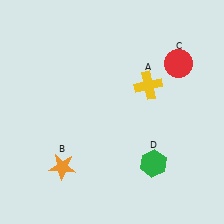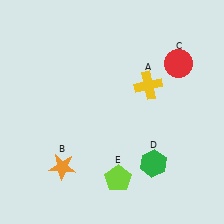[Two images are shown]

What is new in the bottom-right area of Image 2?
A lime pentagon (E) was added in the bottom-right area of Image 2.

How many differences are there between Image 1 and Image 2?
There is 1 difference between the two images.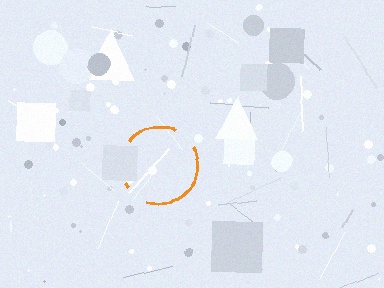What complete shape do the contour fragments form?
The contour fragments form a circle.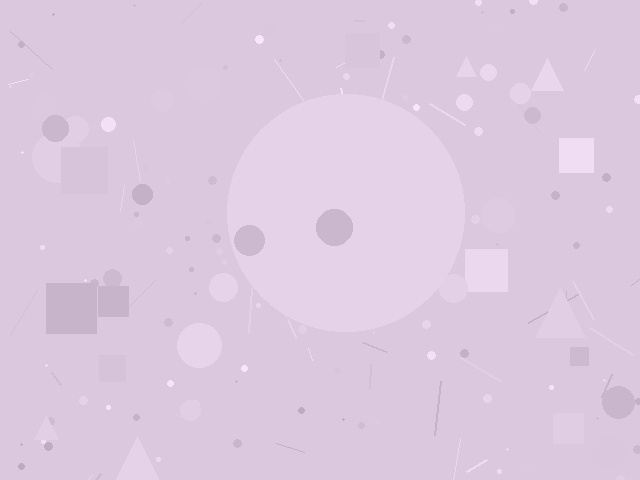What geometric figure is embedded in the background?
A circle is embedded in the background.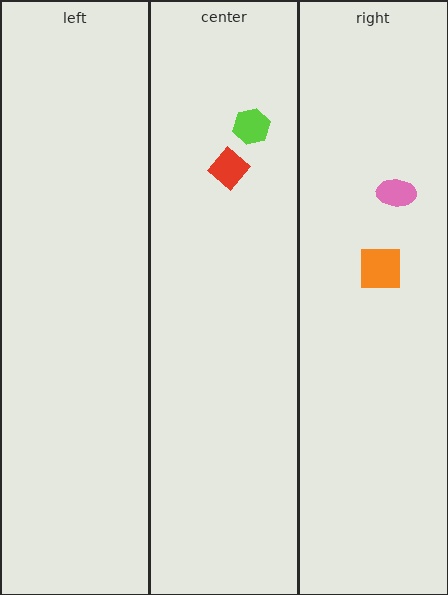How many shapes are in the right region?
2.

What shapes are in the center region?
The red diamond, the lime hexagon.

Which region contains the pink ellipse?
The right region.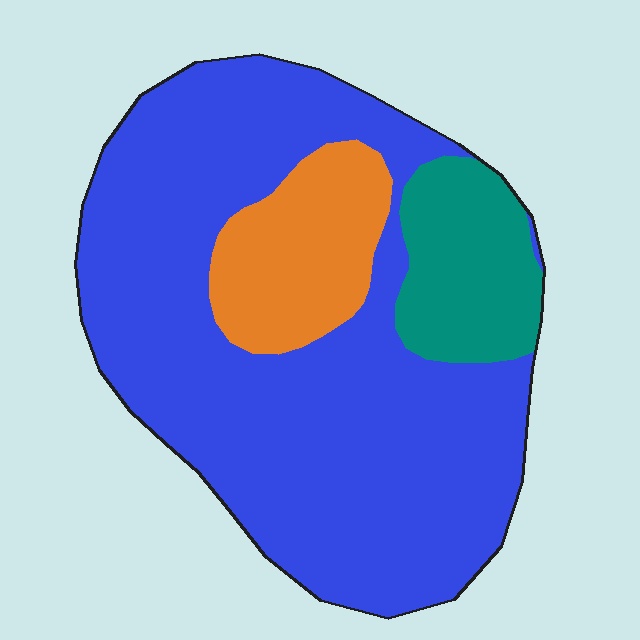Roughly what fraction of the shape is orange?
Orange takes up less than a sixth of the shape.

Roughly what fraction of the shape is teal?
Teal takes up about one eighth (1/8) of the shape.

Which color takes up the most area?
Blue, at roughly 75%.